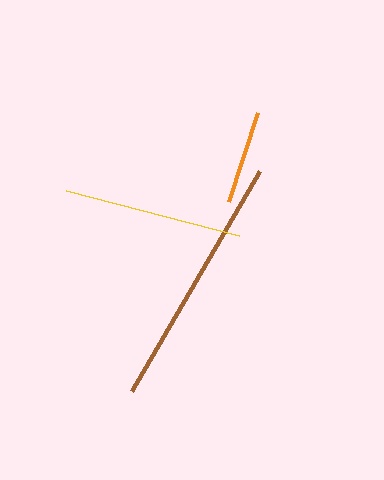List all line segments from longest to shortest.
From longest to shortest: brown, yellow, orange.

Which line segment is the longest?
The brown line is the longest at approximately 254 pixels.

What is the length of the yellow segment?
The yellow segment is approximately 179 pixels long.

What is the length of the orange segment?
The orange segment is approximately 94 pixels long.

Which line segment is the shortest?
The orange line is the shortest at approximately 94 pixels.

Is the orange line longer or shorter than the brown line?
The brown line is longer than the orange line.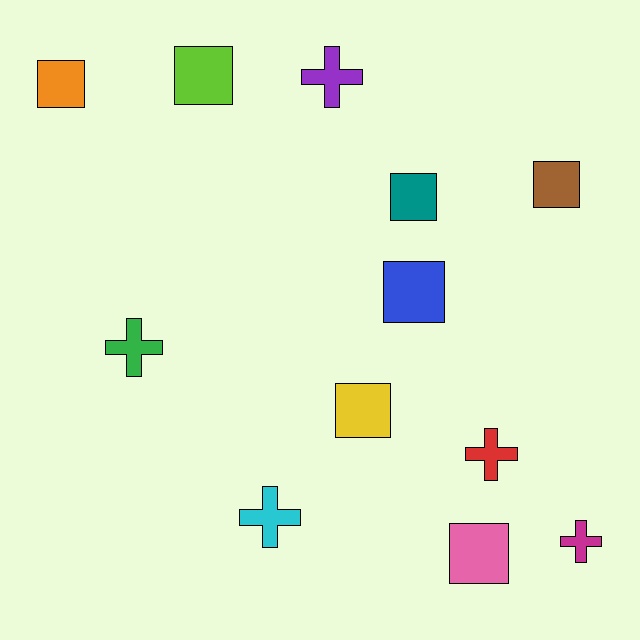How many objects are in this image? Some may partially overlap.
There are 12 objects.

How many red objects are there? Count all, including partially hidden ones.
There is 1 red object.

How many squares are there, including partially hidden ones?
There are 7 squares.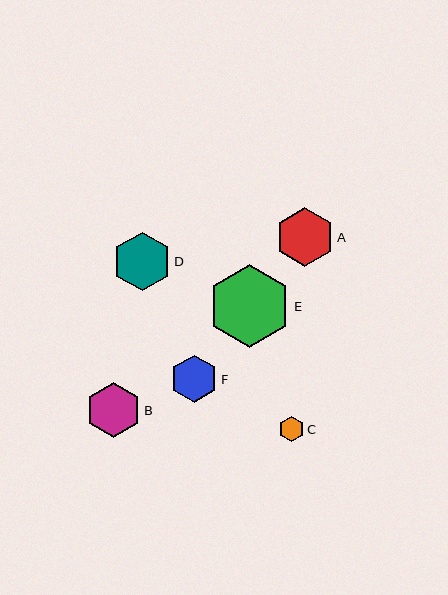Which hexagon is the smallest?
Hexagon C is the smallest with a size of approximately 25 pixels.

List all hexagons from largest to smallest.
From largest to smallest: E, A, D, B, F, C.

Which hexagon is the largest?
Hexagon E is the largest with a size of approximately 83 pixels.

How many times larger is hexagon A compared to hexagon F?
Hexagon A is approximately 1.3 times the size of hexagon F.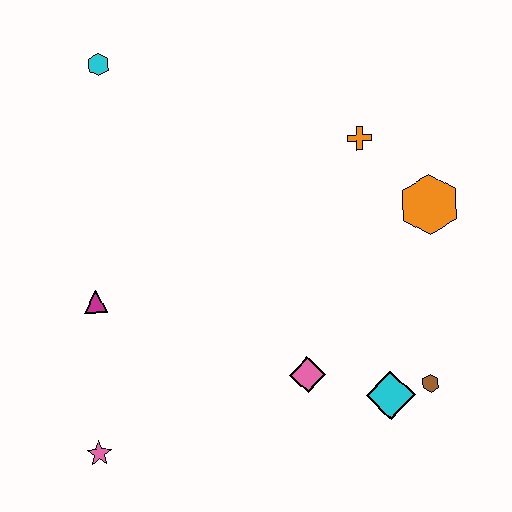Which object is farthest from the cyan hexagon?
The brown hexagon is farthest from the cyan hexagon.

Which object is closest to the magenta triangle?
The pink star is closest to the magenta triangle.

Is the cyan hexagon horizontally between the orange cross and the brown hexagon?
No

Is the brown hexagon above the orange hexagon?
No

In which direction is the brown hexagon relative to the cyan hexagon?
The brown hexagon is below the cyan hexagon.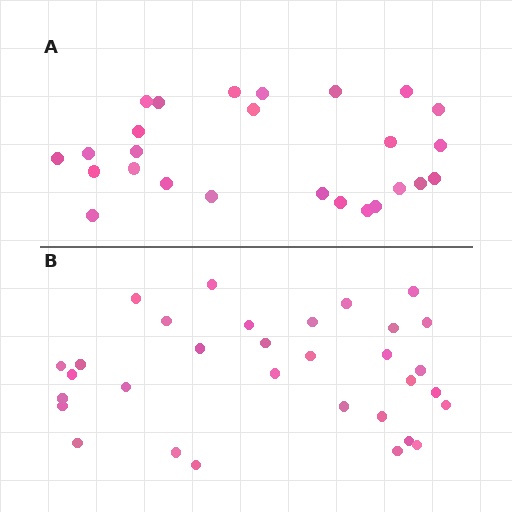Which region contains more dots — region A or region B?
Region B (the bottom region) has more dots.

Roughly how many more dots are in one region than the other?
Region B has about 6 more dots than region A.